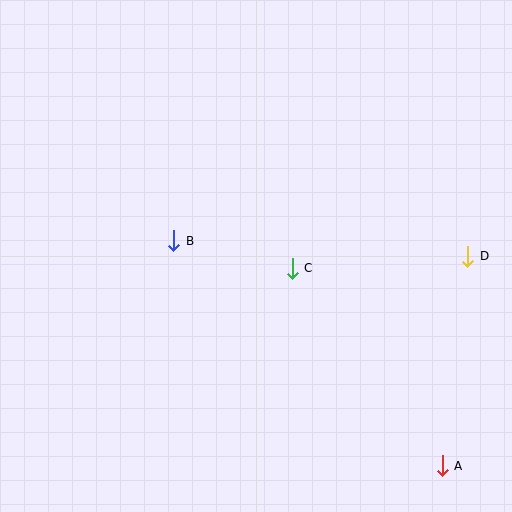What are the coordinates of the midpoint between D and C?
The midpoint between D and C is at (380, 262).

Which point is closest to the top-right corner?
Point D is closest to the top-right corner.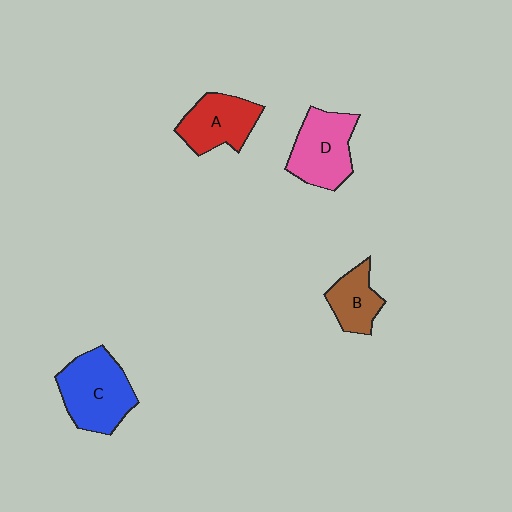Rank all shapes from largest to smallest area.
From largest to smallest: C (blue), D (pink), A (red), B (brown).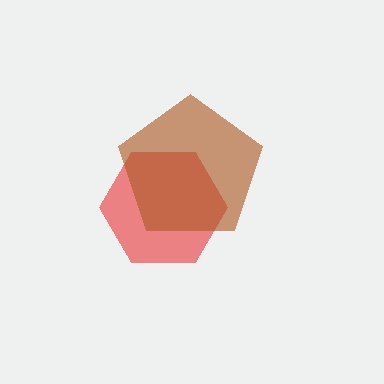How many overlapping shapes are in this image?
There are 2 overlapping shapes in the image.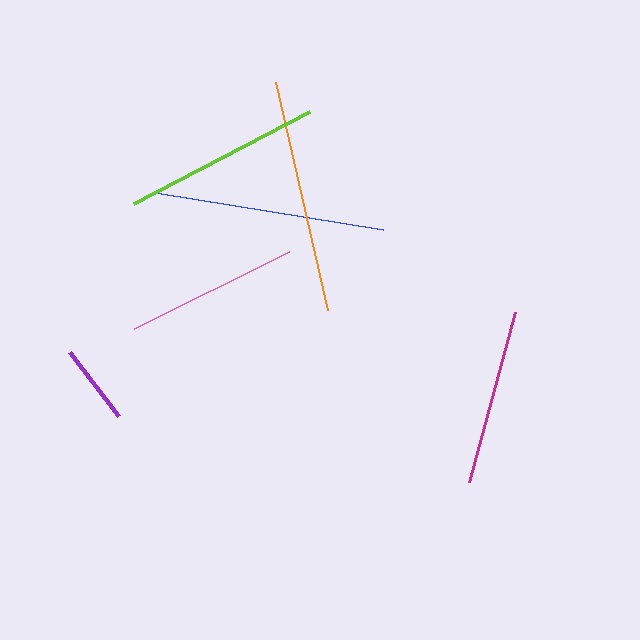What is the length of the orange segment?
The orange segment is approximately 235 pixels long.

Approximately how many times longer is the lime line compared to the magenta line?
The lime line is approximately 1.1 times the length of the magenta line.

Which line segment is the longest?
The orange line is the longest at approximately 235 pixels.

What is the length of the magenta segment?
The magenta segment is approximately 176 pixels long.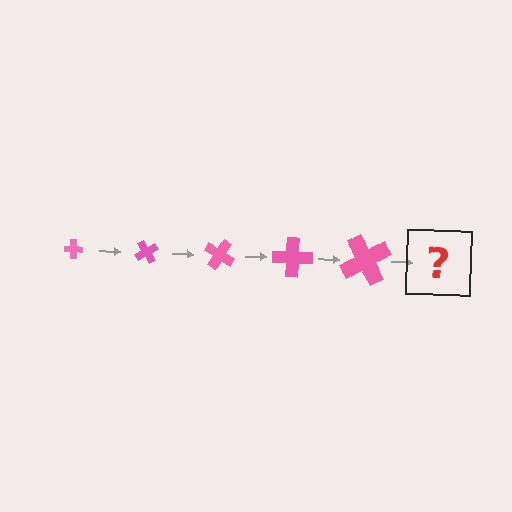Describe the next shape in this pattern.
It should be a cross, larger than the previous one and rotated 300 degrees from the start.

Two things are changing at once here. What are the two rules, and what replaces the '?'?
The two rules are that the cross grows larger each step and it rotates 60 degrees each step. The '?' should be a cross, larger than the previous one and rotated 300 degrees from the start.